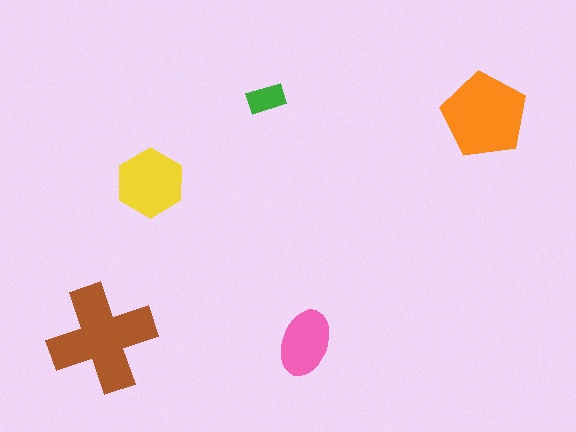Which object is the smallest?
The green rectangle.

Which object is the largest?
The brown cross.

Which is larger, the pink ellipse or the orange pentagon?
The orange pentagon.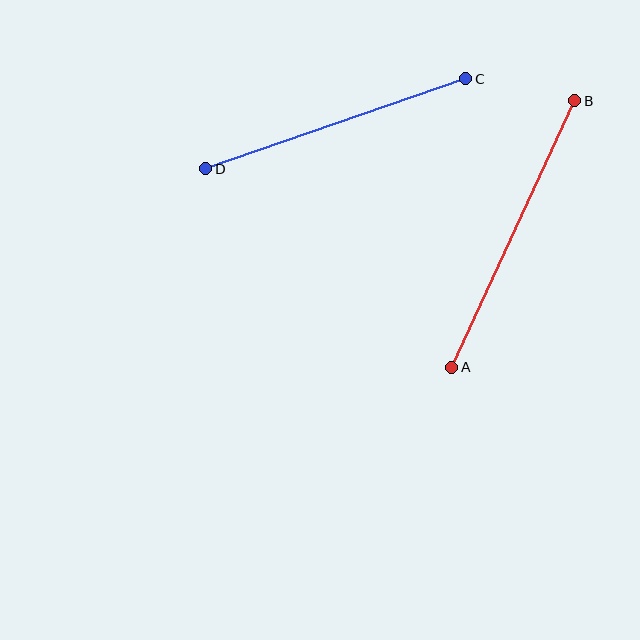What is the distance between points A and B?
The distance is approximately 294 pixels.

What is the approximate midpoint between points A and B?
The midpoint is at approximately (513, 234) pixels.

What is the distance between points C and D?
The distance is approximately 275 pixels.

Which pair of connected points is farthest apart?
Points A and B are farthest apart.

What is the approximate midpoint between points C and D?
The midpoint is at approximately (336, 124) pixels.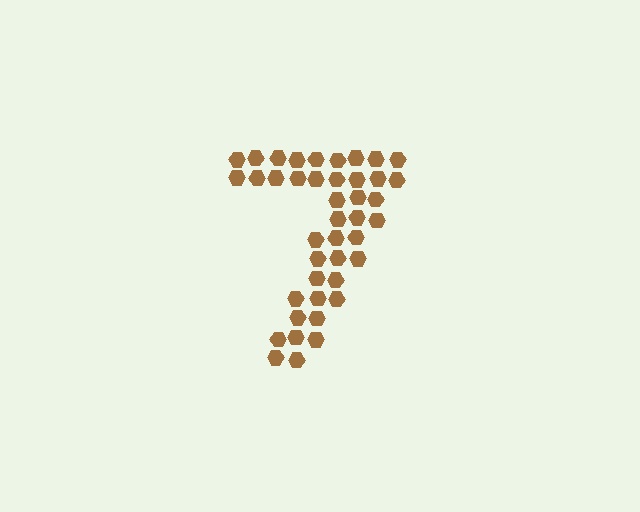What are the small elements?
The small elements are hexagons.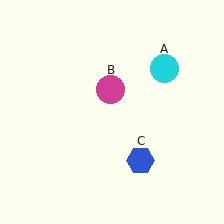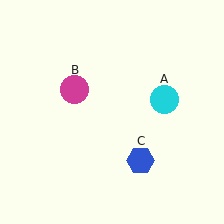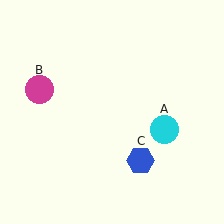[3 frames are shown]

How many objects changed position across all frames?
2 objects changed position: cyan circle (object A), magenta circle (object B).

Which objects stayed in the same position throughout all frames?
Blue hexagon (object C) remained stationary.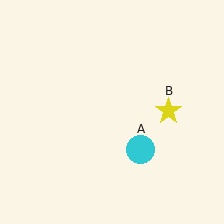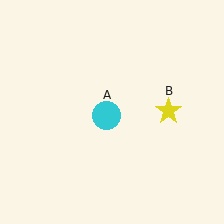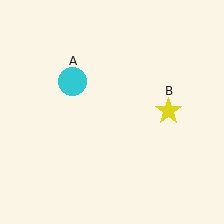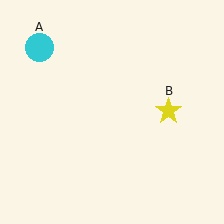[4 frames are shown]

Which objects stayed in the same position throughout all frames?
Yellow star (object B) remained stationary.